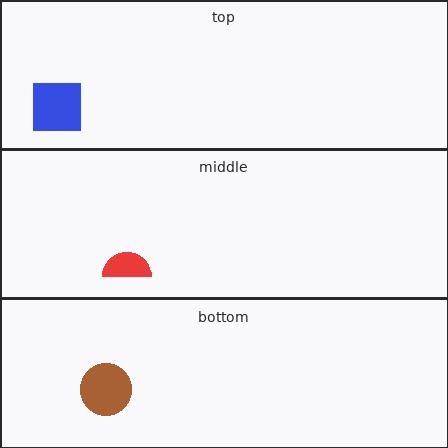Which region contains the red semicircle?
The middle region.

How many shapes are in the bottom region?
1.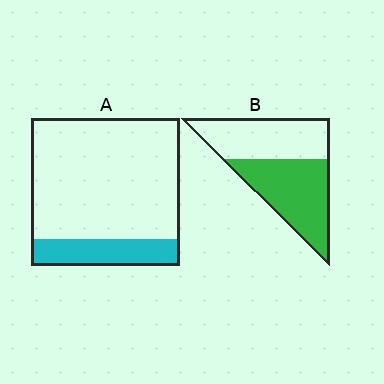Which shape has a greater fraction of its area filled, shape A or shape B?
Shape B.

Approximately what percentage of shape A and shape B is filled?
A is approximately 20% and B is approximately 50%.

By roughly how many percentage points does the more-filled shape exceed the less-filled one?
By roughly 35 percentage points (B over A).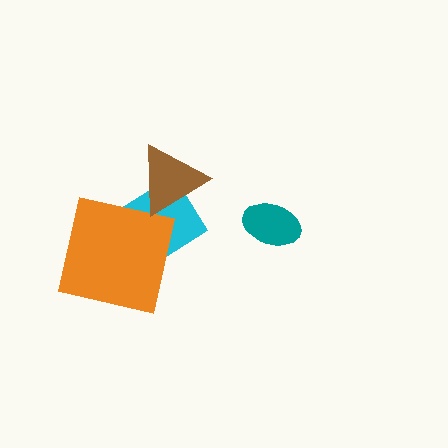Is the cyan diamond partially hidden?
Yes, it is partially covered by another shape.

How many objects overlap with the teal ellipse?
0 objects overlap with the teal ellipse.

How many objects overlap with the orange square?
1 object overlaps with the orange square.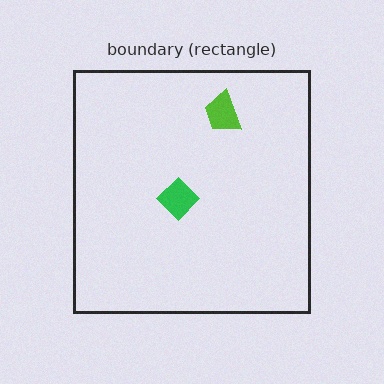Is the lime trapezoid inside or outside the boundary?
Inside.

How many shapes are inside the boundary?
2 inside, 0 outside.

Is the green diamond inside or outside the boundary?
Inside.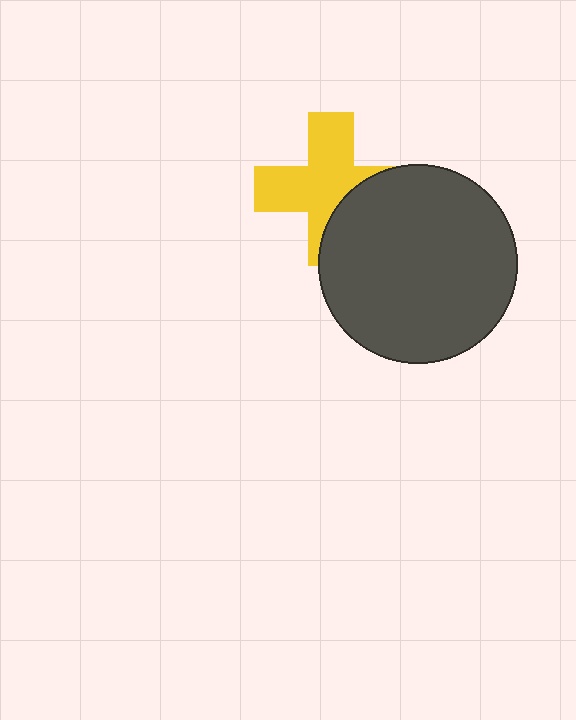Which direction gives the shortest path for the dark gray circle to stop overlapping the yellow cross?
Moving toward the lower-right gives the shortest separation.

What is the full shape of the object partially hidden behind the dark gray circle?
The partially hidden object is a yellow cross.